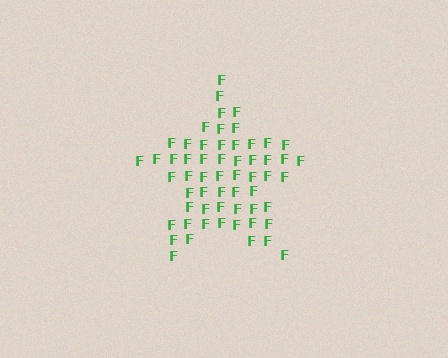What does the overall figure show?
The overall figure shows a star.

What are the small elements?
The small elements are letter F's.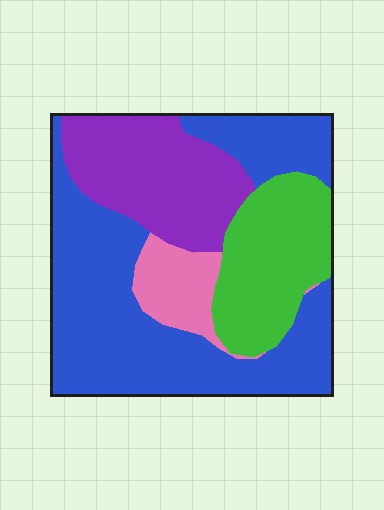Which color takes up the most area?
Blue, at roughly 50%.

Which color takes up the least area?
Pink, at roughly 10%.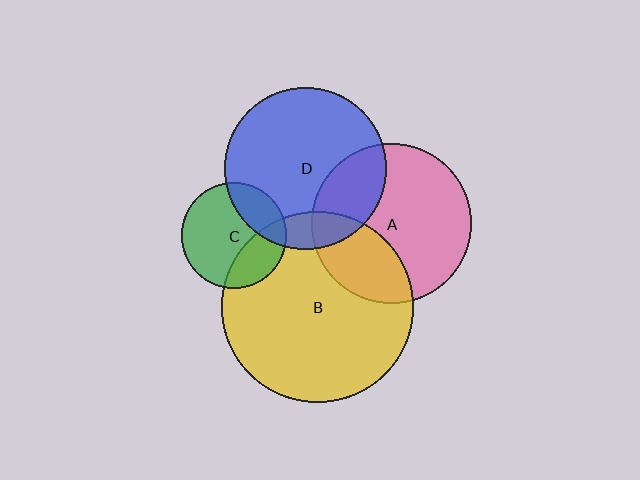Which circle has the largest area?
Circle B (yellow).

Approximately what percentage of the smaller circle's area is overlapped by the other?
Approximately 25%.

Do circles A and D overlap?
Yes.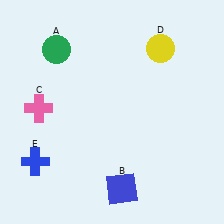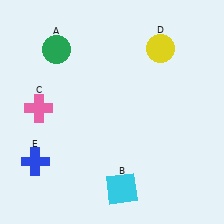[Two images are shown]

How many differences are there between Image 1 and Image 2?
There is 1 difference between the two images.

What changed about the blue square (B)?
In Image 1, B is blue. In Image 2, it changed to cyan.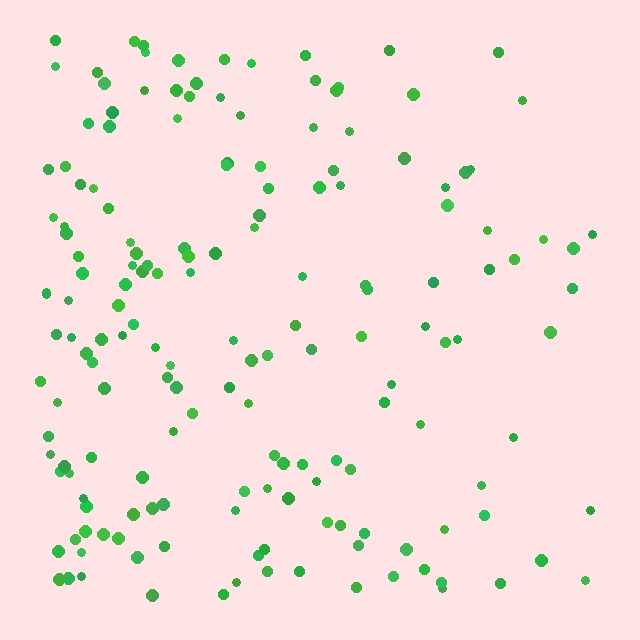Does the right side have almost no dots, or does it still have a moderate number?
Still a moderate number, just noticeably fewer than the left.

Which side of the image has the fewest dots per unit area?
The right.